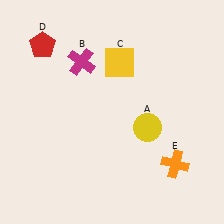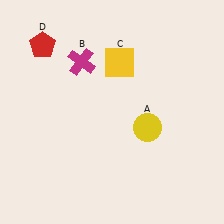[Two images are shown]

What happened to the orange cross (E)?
The orange cross (E) was removed in Image 2. It was in the bottom-right area of Image 1.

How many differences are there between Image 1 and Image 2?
There is 1 difference between the two images.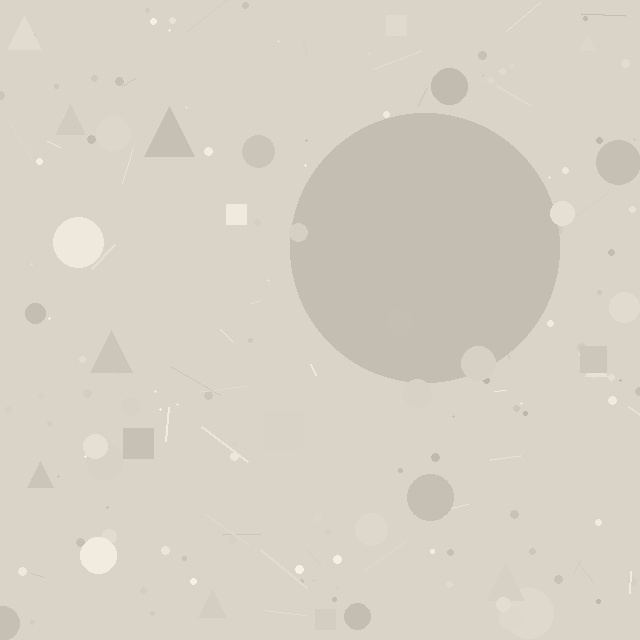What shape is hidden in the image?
A circle is hidden in the image.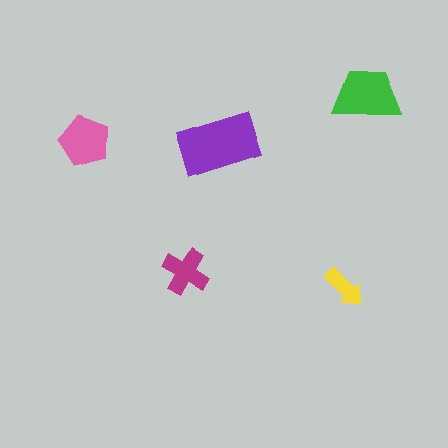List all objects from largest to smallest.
The purple rectangle, the green trapezoid, the pink pentagon, the magenta cross, the yellow arrow.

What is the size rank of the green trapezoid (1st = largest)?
2nd.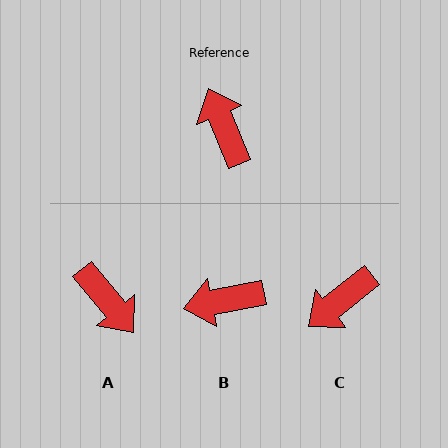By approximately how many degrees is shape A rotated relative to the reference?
Approximately 163 degrees clockwise.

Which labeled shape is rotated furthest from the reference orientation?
A, about 163 degrees away.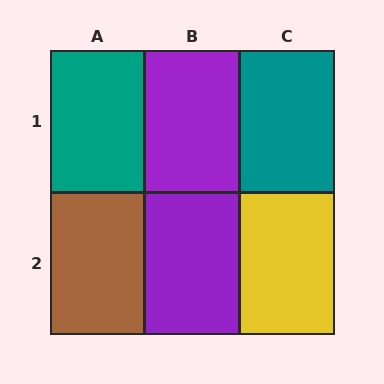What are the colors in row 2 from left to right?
Brown, purple, yellow.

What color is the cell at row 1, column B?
Purple.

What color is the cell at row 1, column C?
Teal.